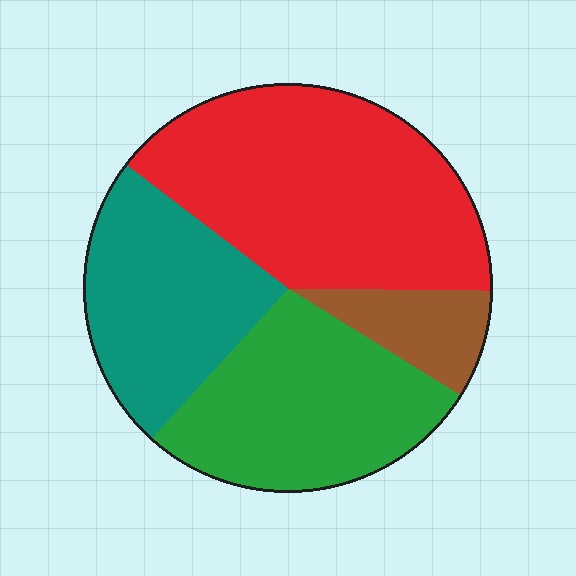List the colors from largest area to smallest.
From largest to smallest: red, green, teal, brown.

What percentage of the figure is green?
Green takes up about one quarter (1/4) of the figure.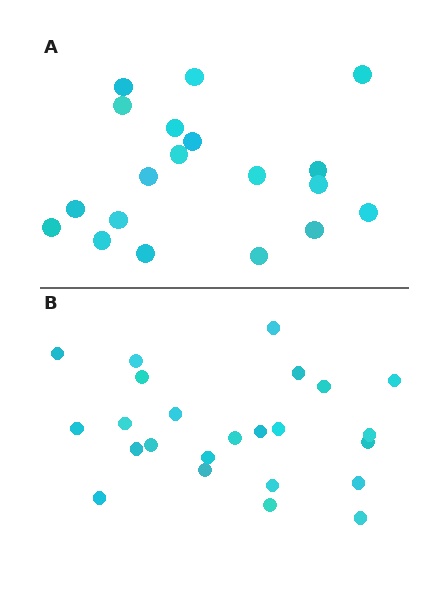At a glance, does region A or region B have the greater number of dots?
Region B (the bottom region) has more dots.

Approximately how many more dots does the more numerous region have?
Region B has about 5 more dots than region A.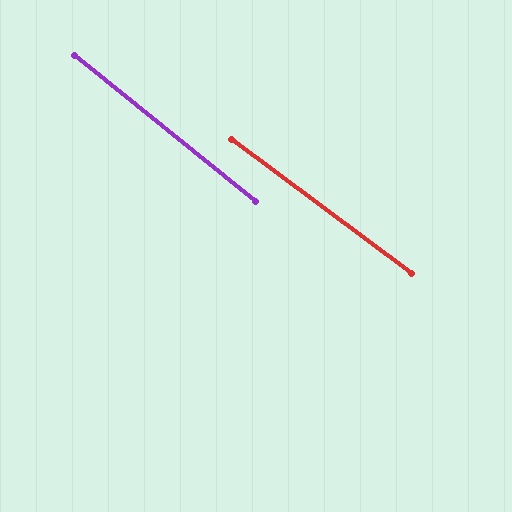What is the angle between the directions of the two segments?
Approximately 2 degrees.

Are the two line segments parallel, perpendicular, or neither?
Parallel — their directions differ by only 2.0°.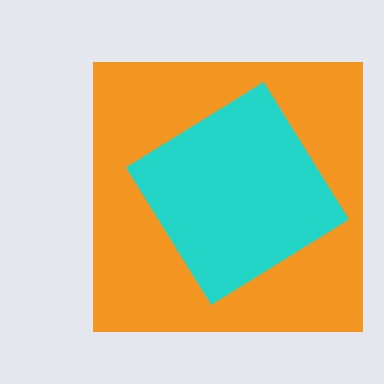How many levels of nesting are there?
2.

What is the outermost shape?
The orange square.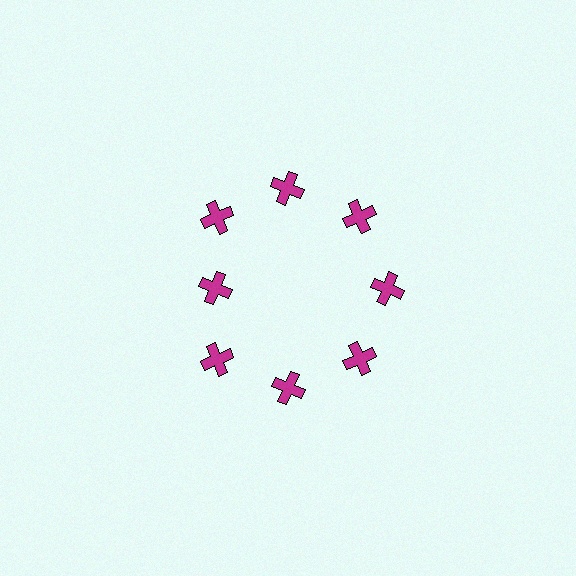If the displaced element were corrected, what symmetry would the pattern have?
It would have 8-fold rotational symmetry — the pattern would map onto itself every 45 degrees.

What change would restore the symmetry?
The symmetry would be restored by moving it outward, back onto the ring so that all 8 crosses sit at equal angles and equal distance from the center.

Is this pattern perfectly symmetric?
No. The 8 magenta crosses are arranged in a ring, but one element near the 9 o'clock position is pulled inward toward the center, breaking the 8-fold rotational symmetry.